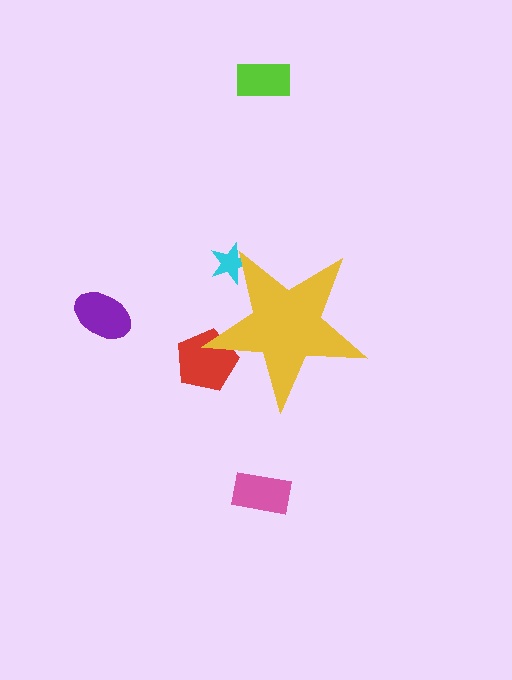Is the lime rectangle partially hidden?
No, the lime rectangle is fully visible.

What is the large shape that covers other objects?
A yellow star.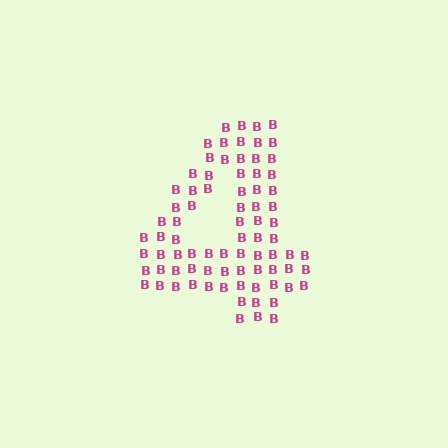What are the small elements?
The small elements are letter B's.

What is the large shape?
The large shape is the digit 4.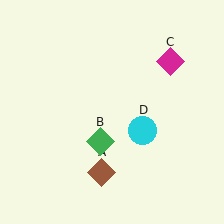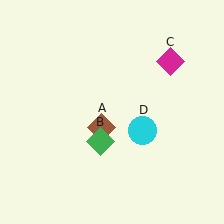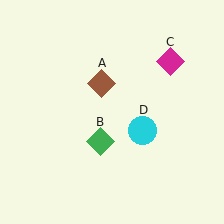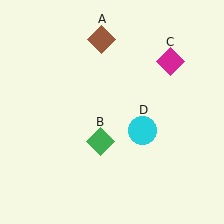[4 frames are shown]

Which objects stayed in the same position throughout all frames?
Green diamond (object B) and magenta diamond (object C) and cyan circle (object D) remained stationary.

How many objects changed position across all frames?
1 object changed position: brown diamond (object A).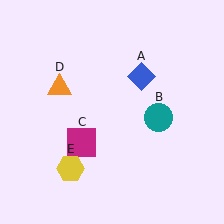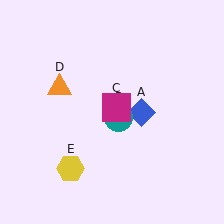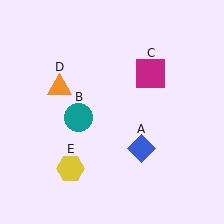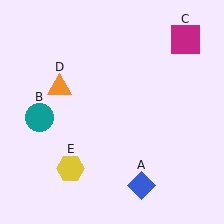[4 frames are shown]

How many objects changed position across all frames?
3 objects changed position: blue diamond (object A), teal circle (object B), magenta square (object C).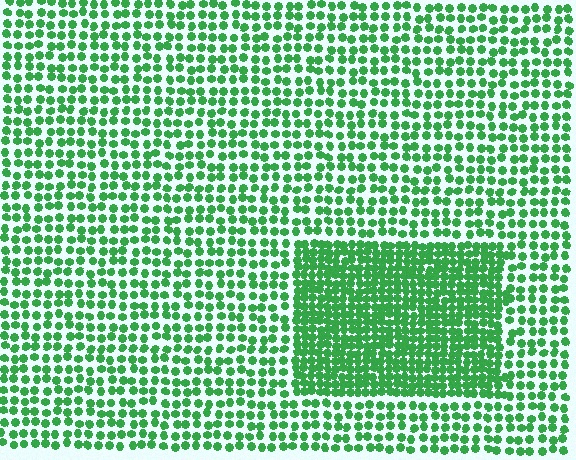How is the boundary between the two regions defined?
The boundary is defined by a change in element density (approximately 1.9x ratio). All elements are the same color, size, and shape.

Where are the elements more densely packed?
The elements are more densely packed inside the rectangle boundary.